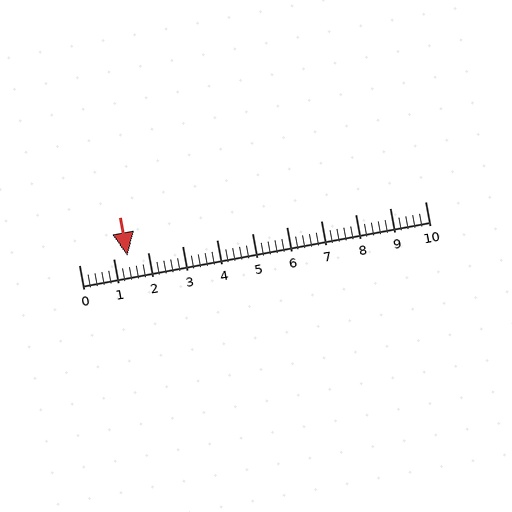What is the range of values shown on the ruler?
The ruler shows values from 0 to 10.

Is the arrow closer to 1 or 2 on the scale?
The arrow is closer to 1.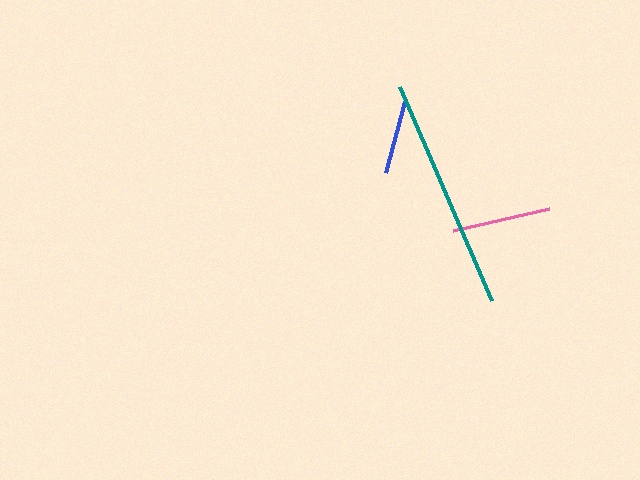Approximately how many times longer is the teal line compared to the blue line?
The teal line is approximately 3.2 times the length of the blue line.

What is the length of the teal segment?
The teal segment is approximately 233 pixels long.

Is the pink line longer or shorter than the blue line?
The pink line is longer than the blue line.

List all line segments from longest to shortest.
From longest to shortest: teal, pink, blue.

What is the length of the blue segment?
The blue segment is approximately 74 pixels long.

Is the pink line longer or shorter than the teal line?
The teal line is longer than the pink line.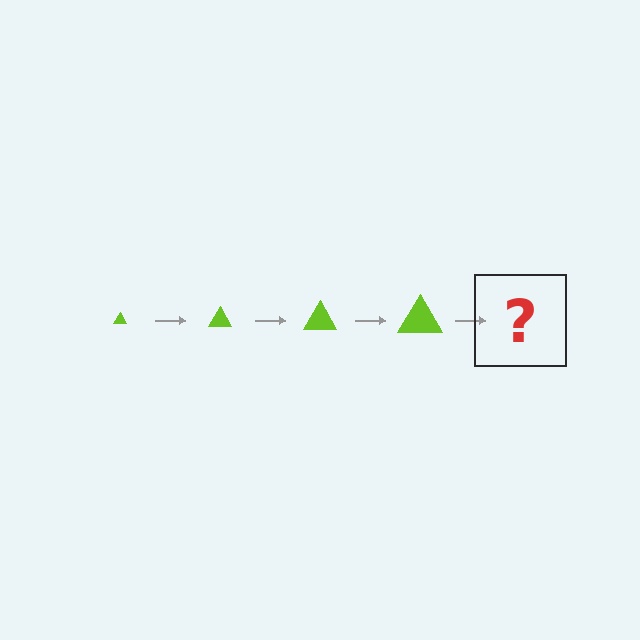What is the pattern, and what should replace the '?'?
The pattern is that the triangle gets progressively larger each step. The '?' should be a lime triangle, larger than the previous one.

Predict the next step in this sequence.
The next step is a lime triangle, larger than the previous one.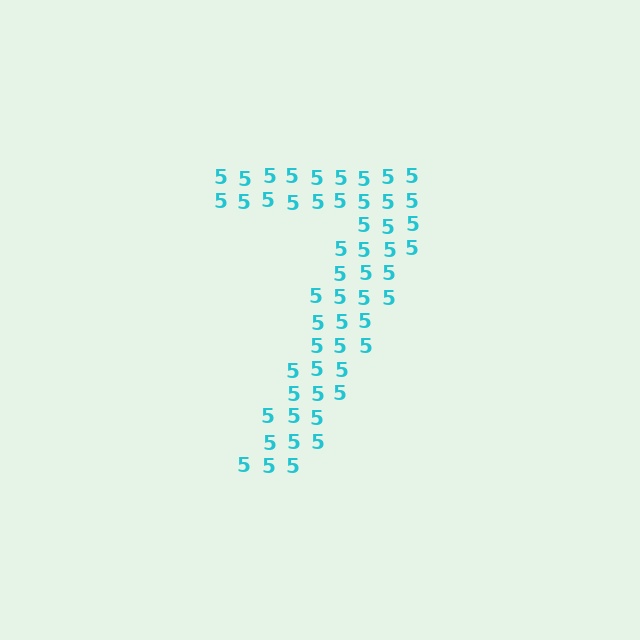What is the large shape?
The large shape is the digit 7.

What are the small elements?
The small elements are digit 5's.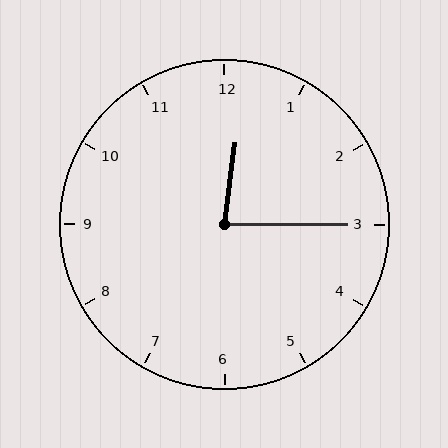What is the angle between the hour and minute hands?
Approximately 82 degrees.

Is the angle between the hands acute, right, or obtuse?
It is acute.